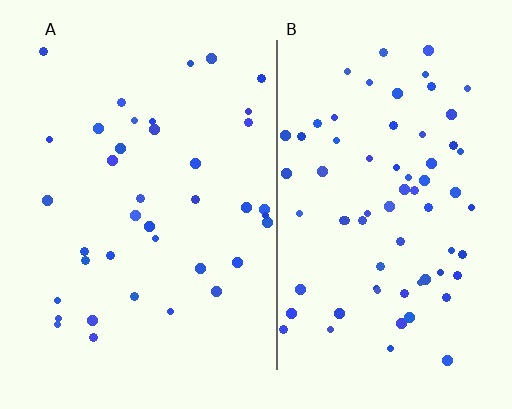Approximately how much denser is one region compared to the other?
Approximately 1.8× — region B over region A.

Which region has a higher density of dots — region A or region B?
B (the right).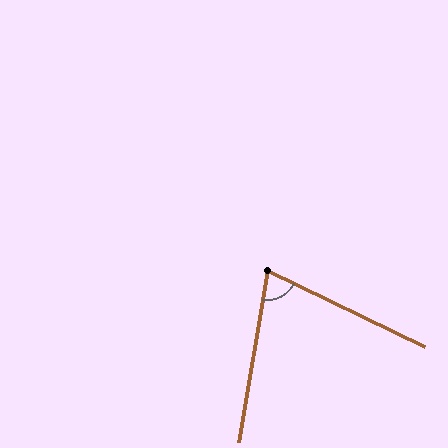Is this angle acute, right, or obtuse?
It is acute.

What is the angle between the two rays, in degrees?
Approximately 74 degrees.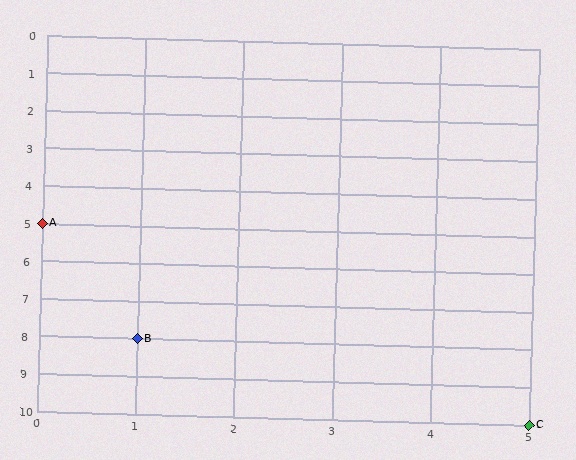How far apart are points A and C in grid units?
Points A and C are 5 columns and 5 rows apart (about 7.1 grid units diagonally).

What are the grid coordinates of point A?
Point A is at grid coordinates (0, 5).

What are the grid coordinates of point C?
Point C is at grid coordinates (5, 10).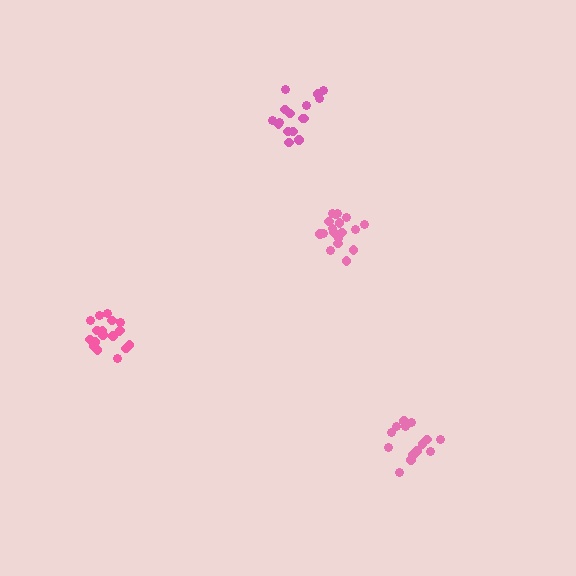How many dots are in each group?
Group 1: 14 dots, Group 2: 19 dots, Group 3: 16 dots, Group 4: 19 dots (68 total).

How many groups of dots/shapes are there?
There are 4 groups.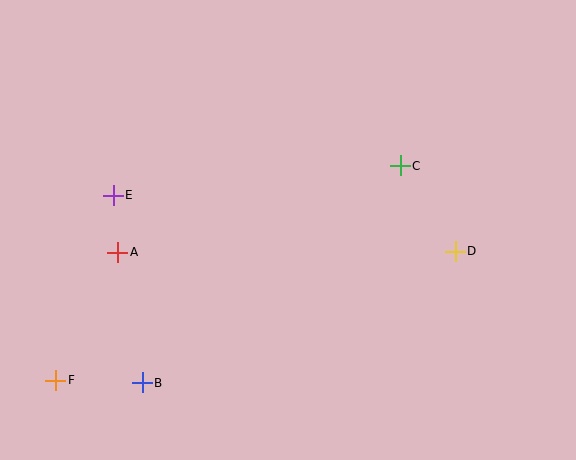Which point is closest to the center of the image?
Point C at (400, 166) is closest to the center.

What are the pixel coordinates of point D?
Point D is at (455, 251).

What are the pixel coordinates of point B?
Point B is at (142, 383).